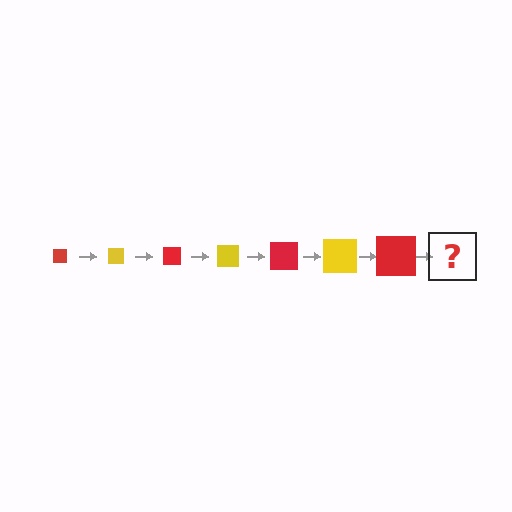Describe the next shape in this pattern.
It should be a yellow square, larger than the previous one.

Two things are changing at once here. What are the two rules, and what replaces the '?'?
The two rules are that the square grows larger each step and the color cycles through red and yellow. The '?' should be a yellow square, larger than the previous one.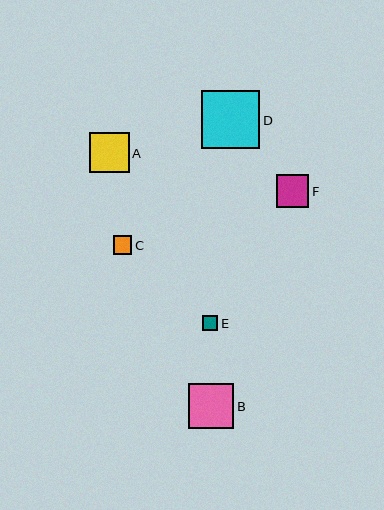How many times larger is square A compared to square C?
Square A is approximately 2.1 times the size of square C.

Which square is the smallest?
Square E is the smallest with a size of approximately 15 pixels.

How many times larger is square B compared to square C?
Square B is approximately 2.4 times the size of square C.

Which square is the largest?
Square D is the largest with a size of approximately 58 pixels.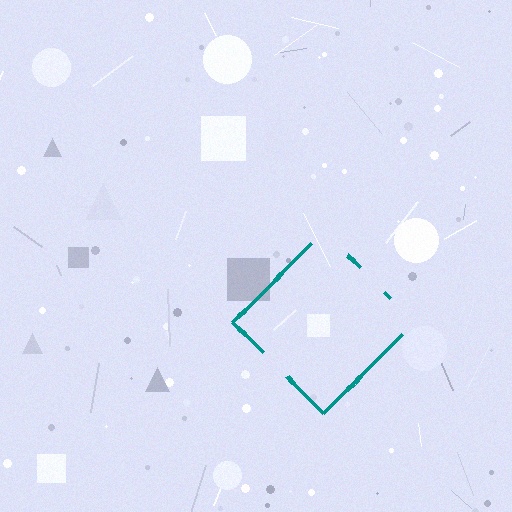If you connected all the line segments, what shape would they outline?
They would outline a diamond.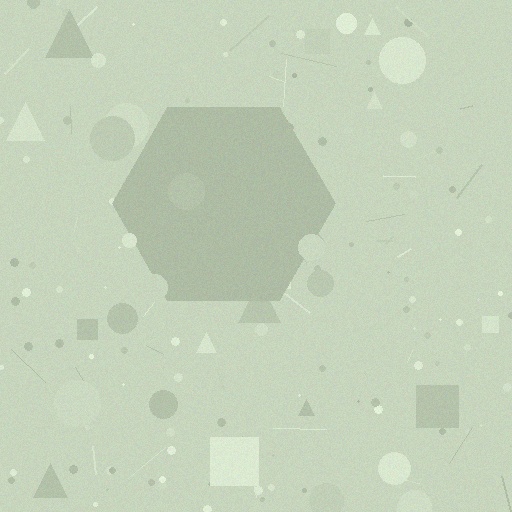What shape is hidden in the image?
A hexagon is hidden in the image.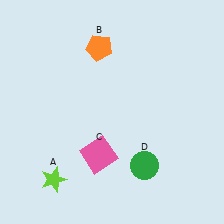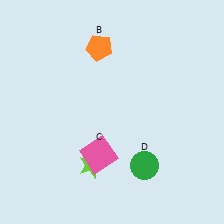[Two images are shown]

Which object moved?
The lime star (A) moved right.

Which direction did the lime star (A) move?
The lime star (A) moved right.